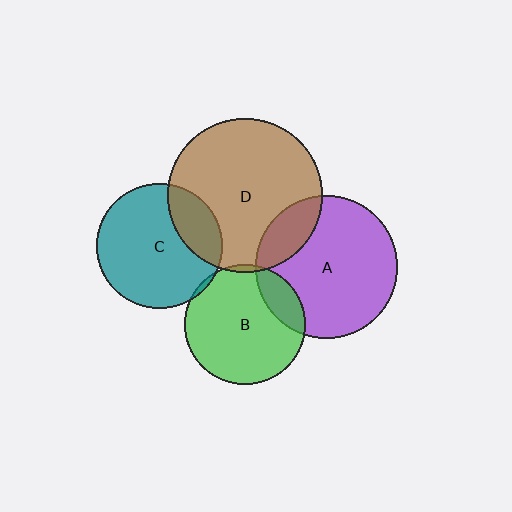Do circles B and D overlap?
Yes.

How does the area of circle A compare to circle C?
Approximately 1.3 times.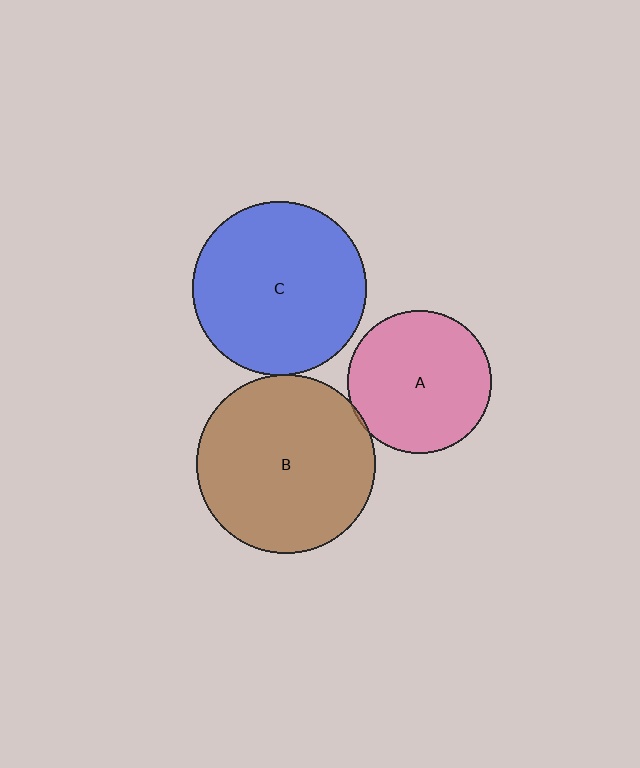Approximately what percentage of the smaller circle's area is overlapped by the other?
Approximately 5%.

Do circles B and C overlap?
Yes.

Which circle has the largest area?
Circle B (brown).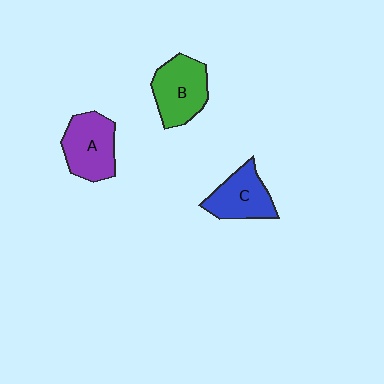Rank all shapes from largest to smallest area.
From largest to smallest: B (green), A (purple), C (blue).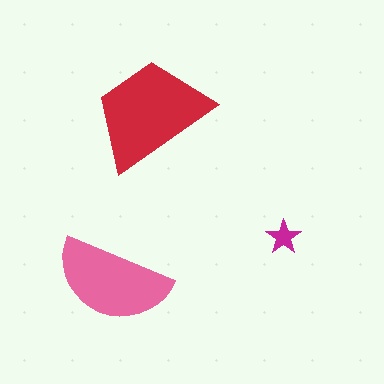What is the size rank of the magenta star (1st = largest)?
3rd.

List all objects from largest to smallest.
The red trapezoid, the pink semicircle, the magenta star.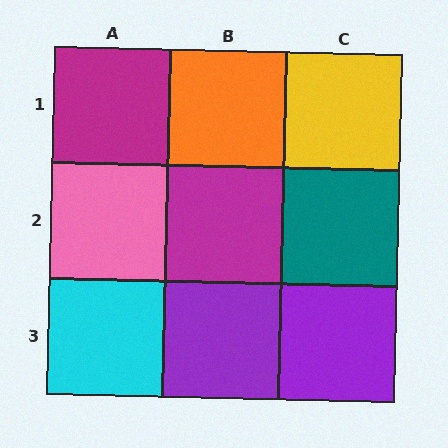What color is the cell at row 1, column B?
Orange.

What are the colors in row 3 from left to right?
Cyan, purple, purple.